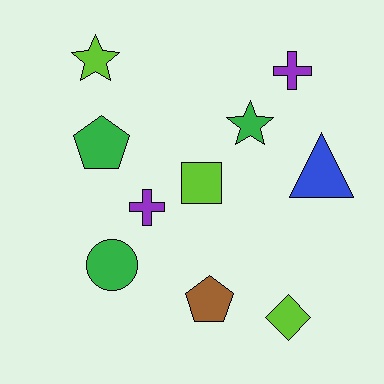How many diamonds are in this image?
There is 1 diamond.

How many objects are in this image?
There are 10 objects.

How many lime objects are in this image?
There are 3 lime objects.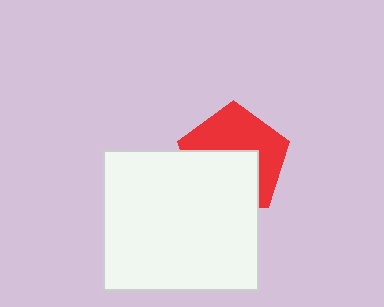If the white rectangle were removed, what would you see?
You would see the complete red pentagon.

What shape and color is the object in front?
The object in front is a white rectangle.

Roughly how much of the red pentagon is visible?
About half of it is visible (roughly 51%).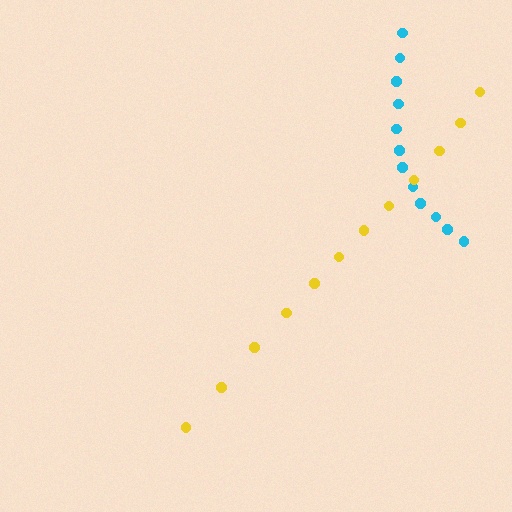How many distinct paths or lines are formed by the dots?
There are 2 distinct paths.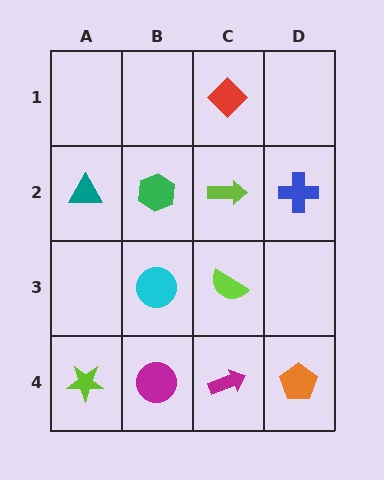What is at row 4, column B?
A magenta circle.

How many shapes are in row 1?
1 shape.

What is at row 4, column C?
A magenta arrow.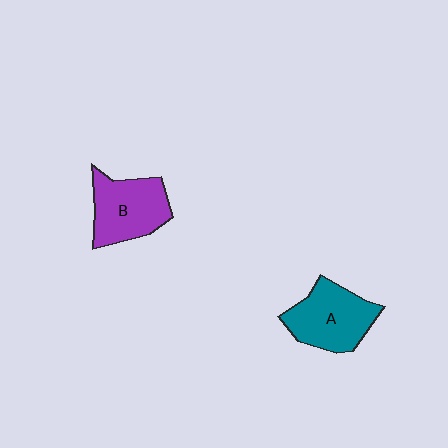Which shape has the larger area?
Shape A (teal).